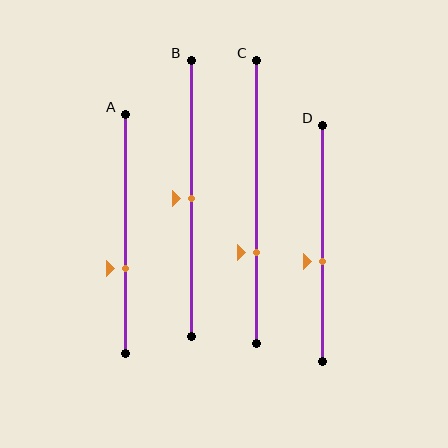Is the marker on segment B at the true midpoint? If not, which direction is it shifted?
Yes, the marker on segment B is at the true midpoint.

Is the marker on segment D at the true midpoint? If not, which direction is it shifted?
No, the marker on segment D is shifted downward by about 8% of the segment length.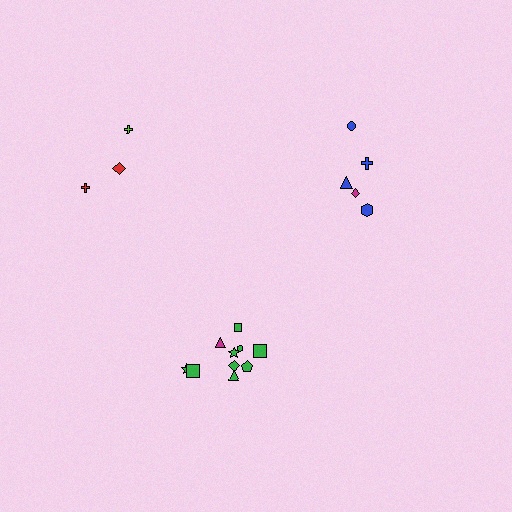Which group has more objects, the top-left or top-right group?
The top-right group.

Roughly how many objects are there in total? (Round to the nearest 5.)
Roughly 20 objects in total.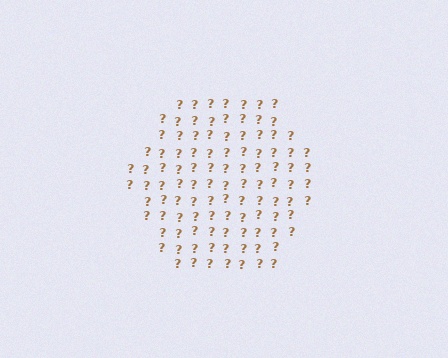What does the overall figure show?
The overall figure shows a hexagon.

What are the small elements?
The small elements are question marks.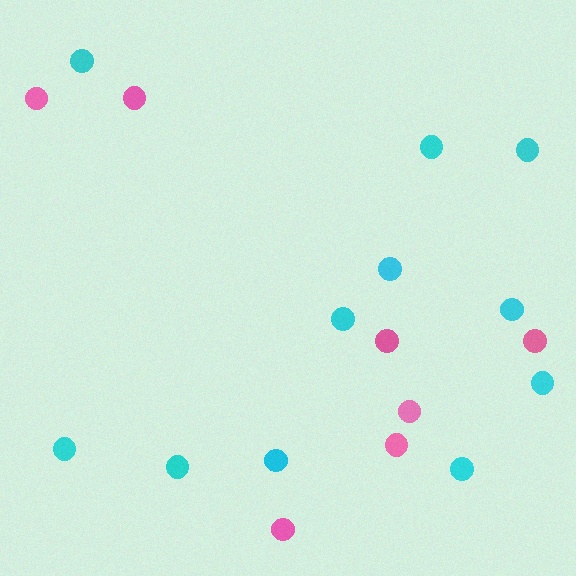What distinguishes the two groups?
There are 2 groups: one group of pink circles (7) and one group of cyan circles (11).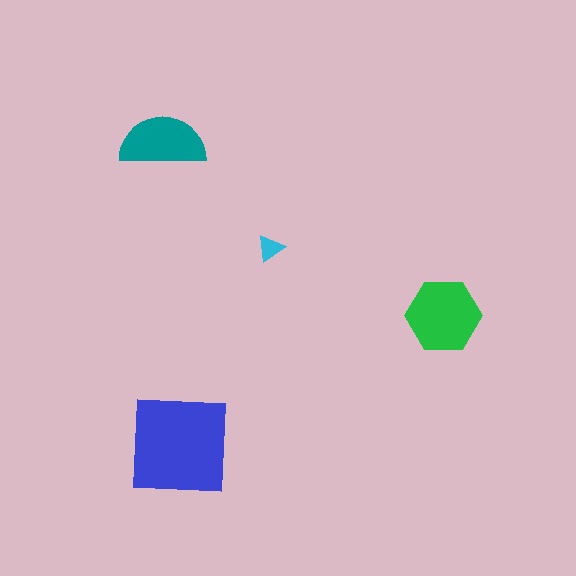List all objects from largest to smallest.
The blue square, the green hexagon, the teal semicircle, the cyan triangle.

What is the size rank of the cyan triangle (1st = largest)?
4th.